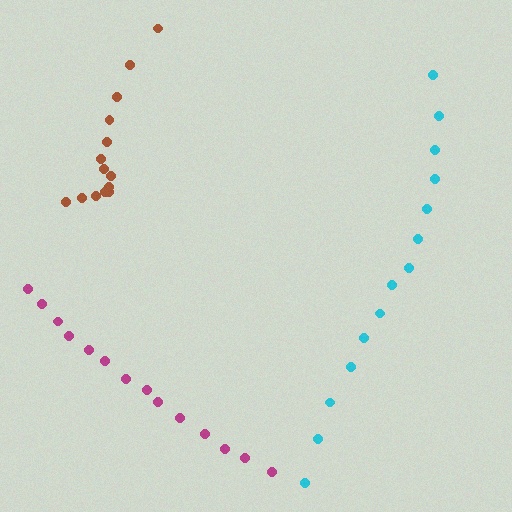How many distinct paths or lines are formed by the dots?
There are 3 distinct paths.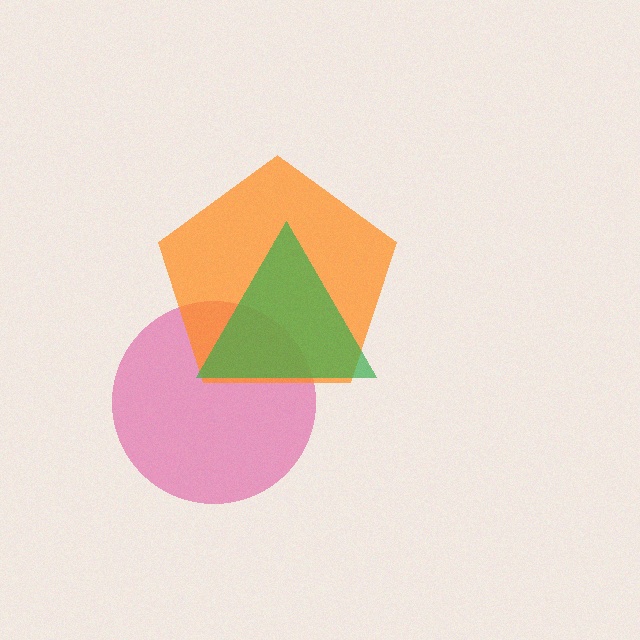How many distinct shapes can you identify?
There are 3 distinct shapes: a pink circle, an orange pentagon, a green triangle.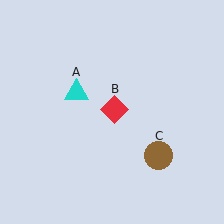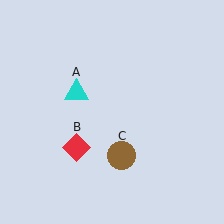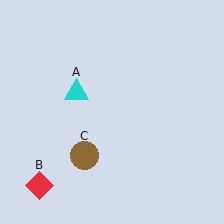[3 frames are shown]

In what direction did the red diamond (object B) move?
The red diamond (object B) moved down and to the left.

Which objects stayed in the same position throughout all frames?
Cyan triangle (object A) remained stationary.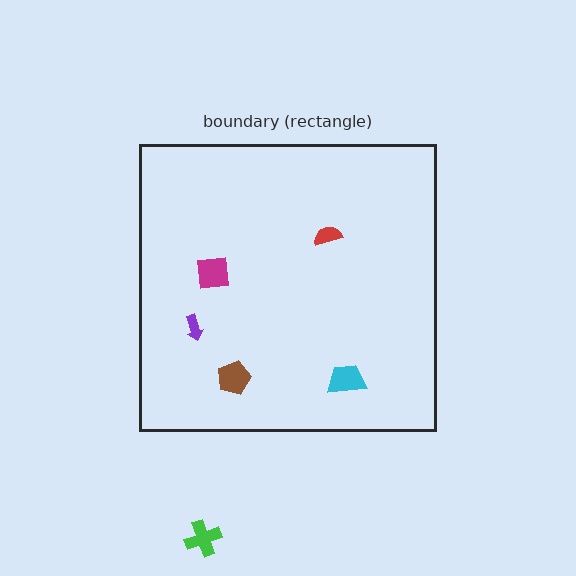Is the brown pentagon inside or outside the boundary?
Inside.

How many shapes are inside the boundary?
5 inside, 1 outside.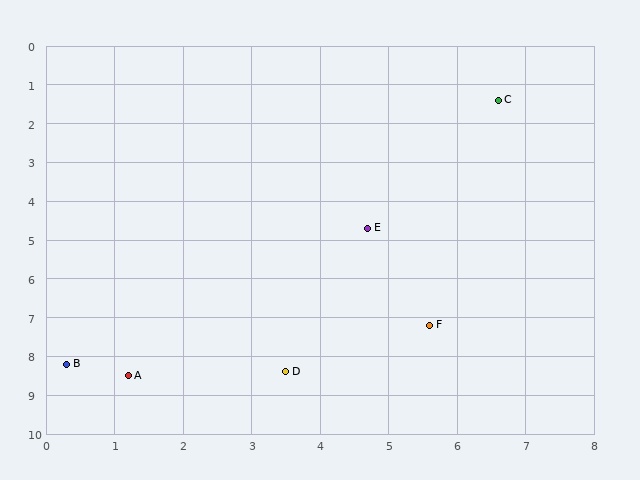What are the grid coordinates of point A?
Point A is at approximately (1.2, 8.5).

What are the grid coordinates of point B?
Point B is at approximately (0.3, 8.2).